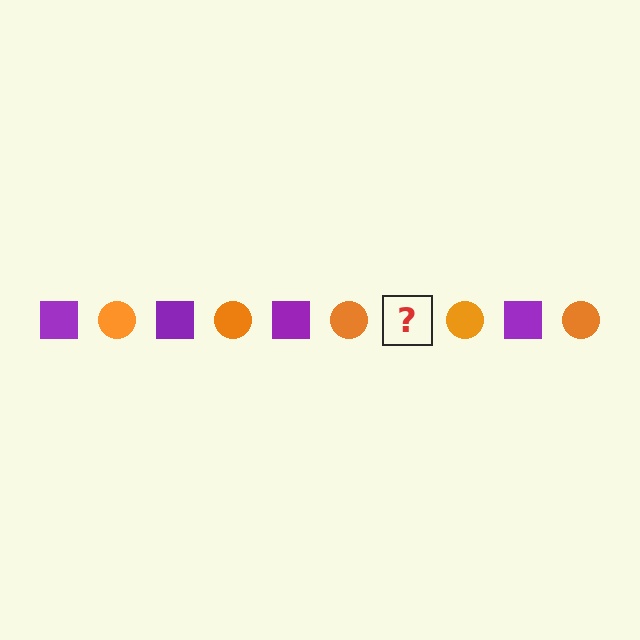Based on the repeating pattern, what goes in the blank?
The blank should be a purple square.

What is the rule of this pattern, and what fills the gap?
The rule is that the pattern alternates between purple square and orange circle. The gap should be filled with a purple square.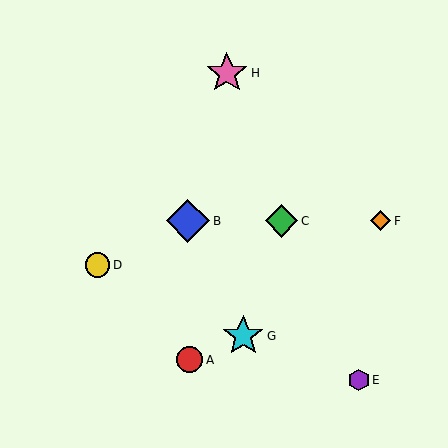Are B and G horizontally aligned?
No, B is at y≈221 and G is at y≈336.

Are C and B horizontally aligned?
Yes, both are at y≈221.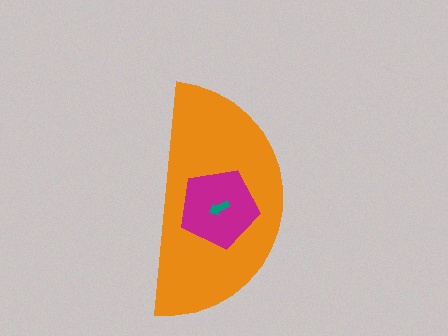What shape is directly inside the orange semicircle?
The magenta pentagon.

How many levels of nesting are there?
3.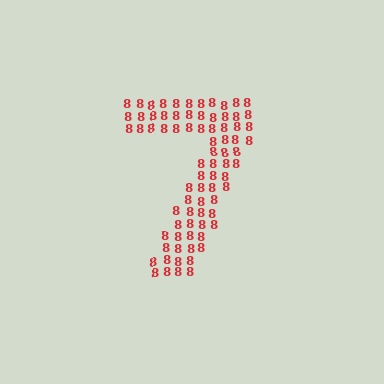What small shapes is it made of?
It is made of small digit 8's.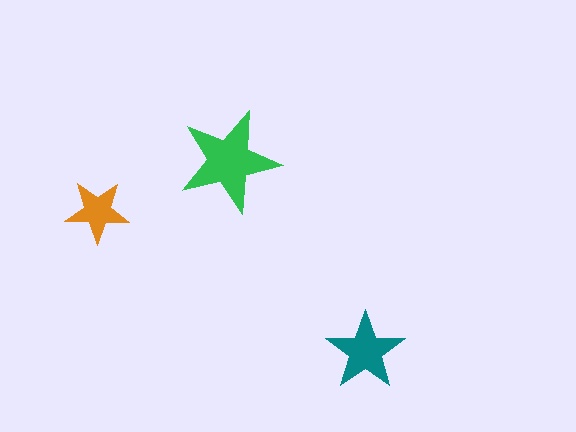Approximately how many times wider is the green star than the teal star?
About 1.5 times wider.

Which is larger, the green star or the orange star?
The green one.